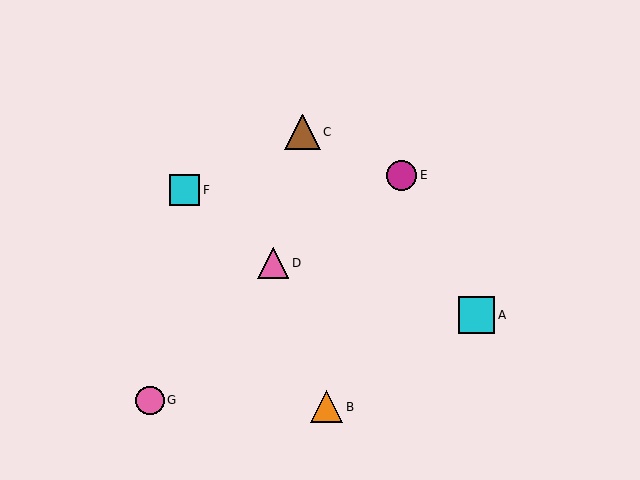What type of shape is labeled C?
Shape C is a brown triangle.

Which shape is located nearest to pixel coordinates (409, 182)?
The magenta circle (labeled E) at (402, 175) is nearest to that location.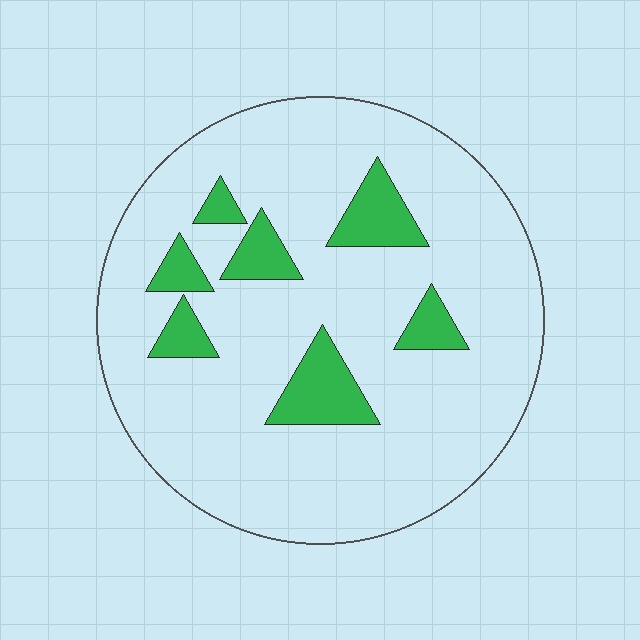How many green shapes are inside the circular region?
7.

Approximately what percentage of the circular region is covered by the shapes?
Approximately 15%.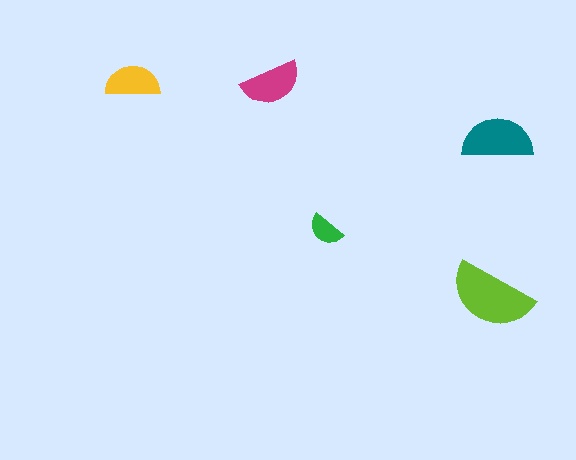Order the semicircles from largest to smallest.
the lime one, the teal one, the magenta one, the yellow one, the green one.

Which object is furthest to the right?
The teal semicircle is rightmost.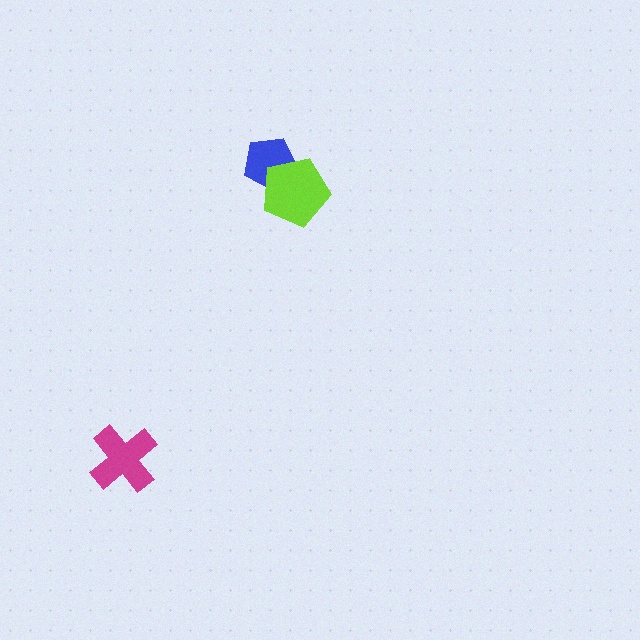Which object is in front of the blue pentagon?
The lime pentagon is in front of the blue pentagon.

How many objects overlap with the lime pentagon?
1 object overlaps with the lime pentagon.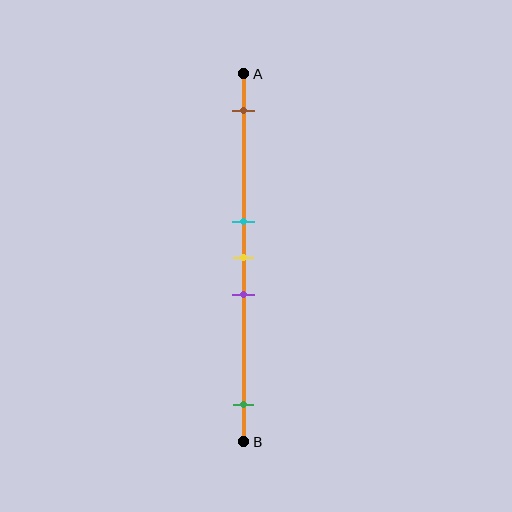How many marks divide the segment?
There are 5 marks dividing the segment.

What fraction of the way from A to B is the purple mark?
The purple mark is approximately 60% (0.6) of the way from A to B.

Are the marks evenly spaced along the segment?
No, the marks are not evenly spaced.